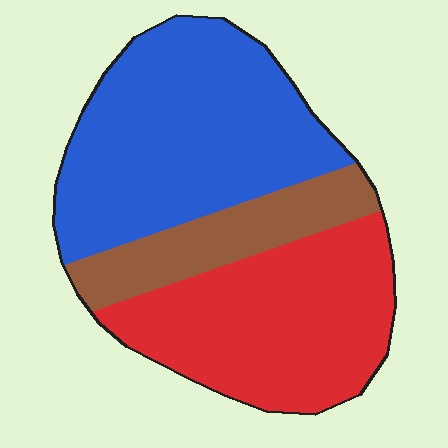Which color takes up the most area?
Blue, at roughly 45%.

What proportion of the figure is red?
Red takes up between a third and a half of the figure.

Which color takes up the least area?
Brown, at roughly 15%.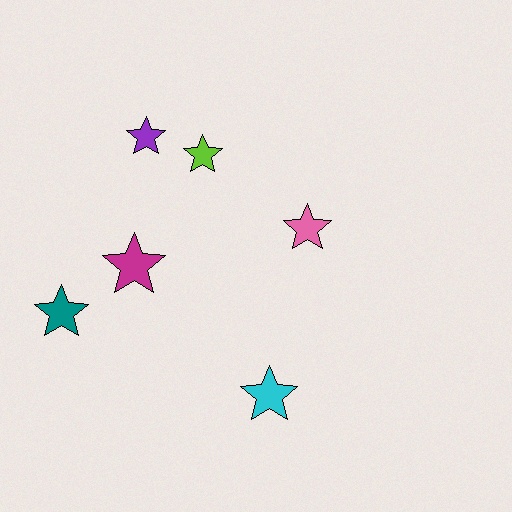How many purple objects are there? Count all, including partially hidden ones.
There is 1 purple object.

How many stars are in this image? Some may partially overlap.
There are 6 stars.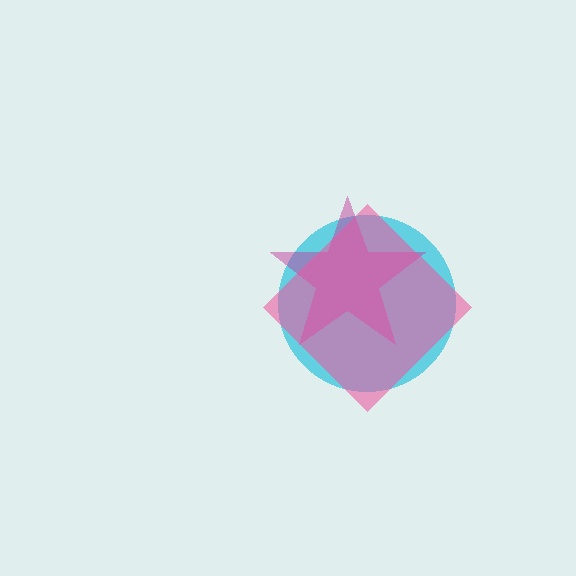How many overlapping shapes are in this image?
There are 3 overlapping shapes in the image.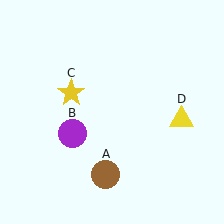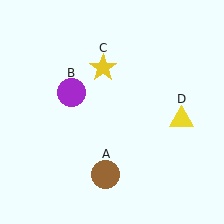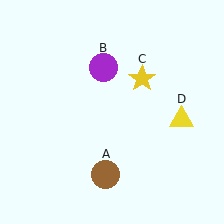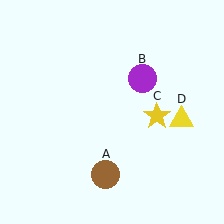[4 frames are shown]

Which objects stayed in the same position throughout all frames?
Brown circle (object A) and yellow triangle (object D) remained stationary.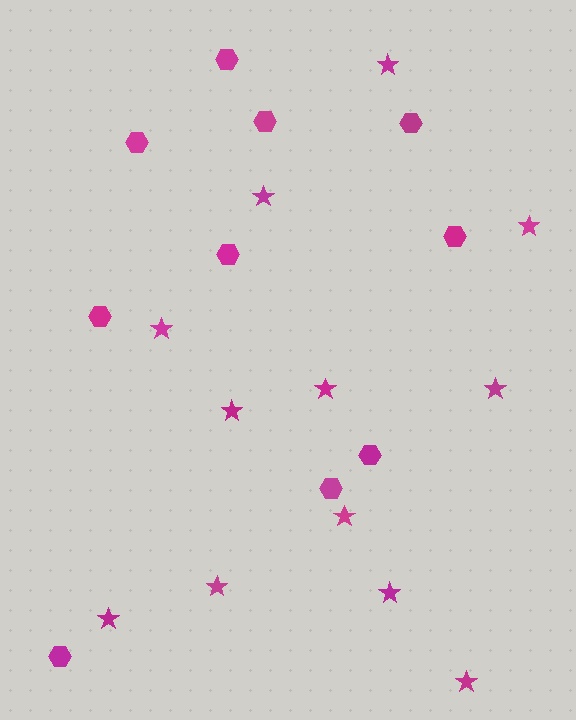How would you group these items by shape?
There are 2 groups: one group of hexagons (10) and one group of stars (12).